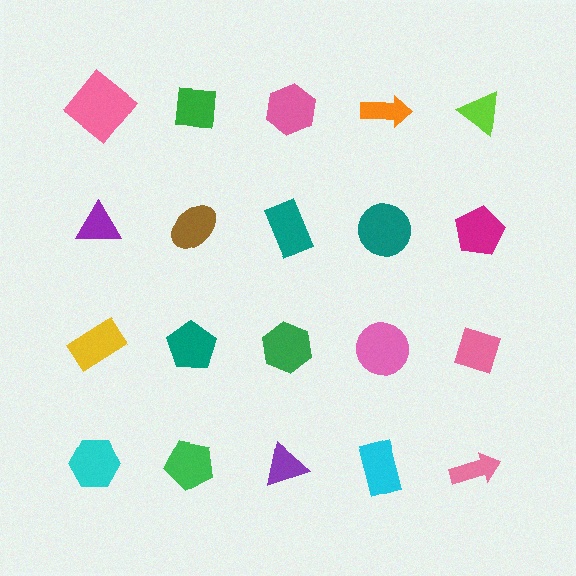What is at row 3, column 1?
A yellow rectangle.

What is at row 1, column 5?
A lime triangle.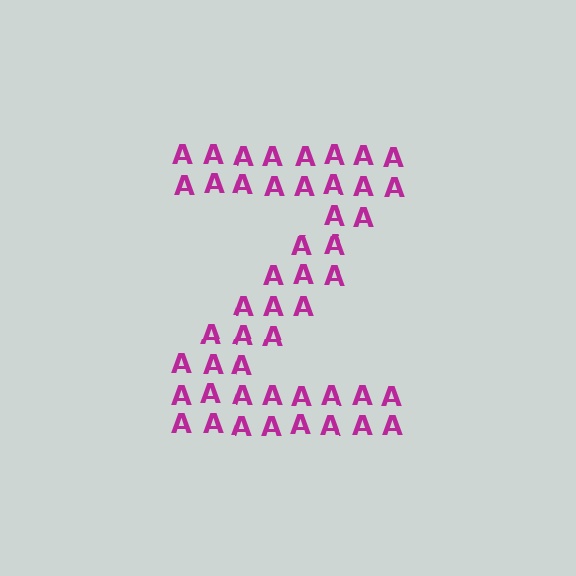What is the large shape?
The large shape is the letter Z.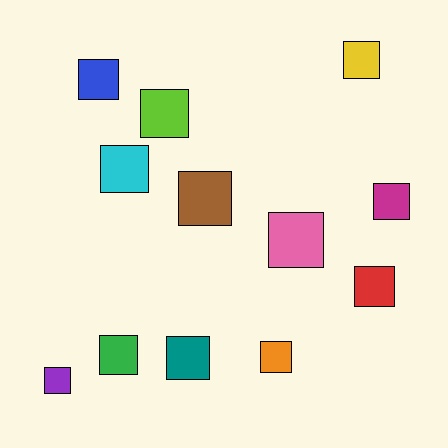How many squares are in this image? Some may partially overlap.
There are 12 squares.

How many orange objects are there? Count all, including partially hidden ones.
There is 1 orange object.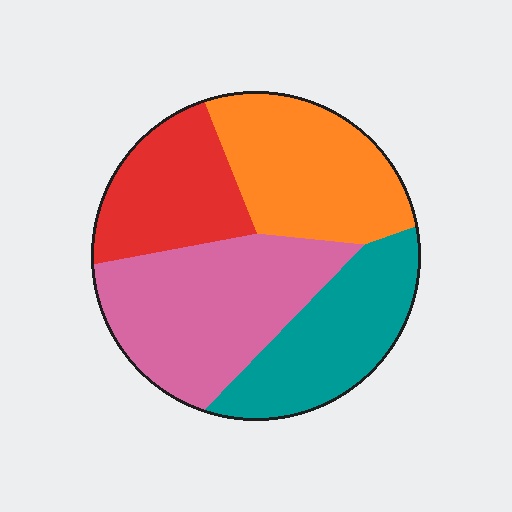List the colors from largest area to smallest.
From largest to smallest: pink, orange, teal, red.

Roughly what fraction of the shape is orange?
Orange covers around 25% of the shape.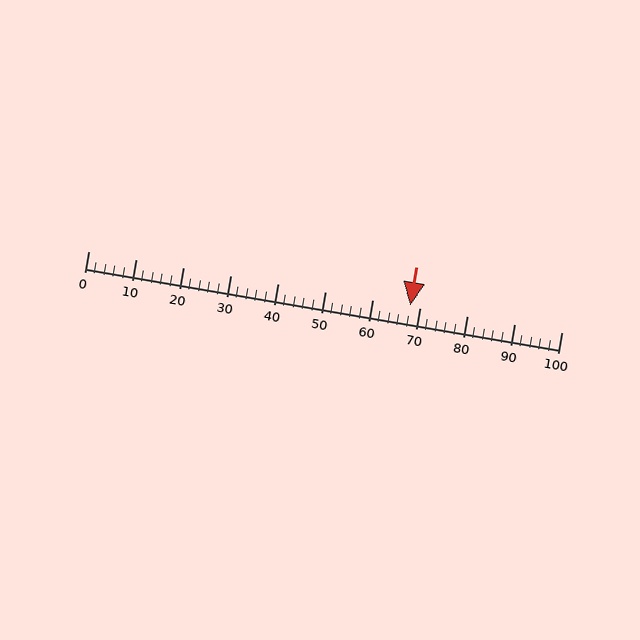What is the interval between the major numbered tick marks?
The major tick marks are spaced 10 units apart.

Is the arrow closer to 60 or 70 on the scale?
The arrow is closer to 70.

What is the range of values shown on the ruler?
The ruler shows values from 0 to 100.